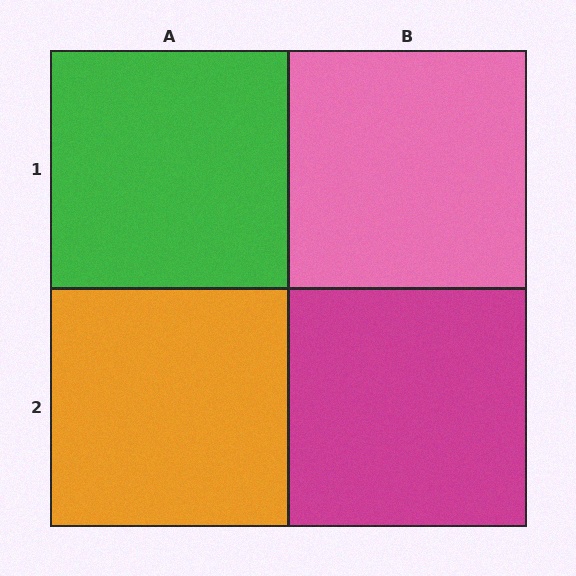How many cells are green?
1 cell is green.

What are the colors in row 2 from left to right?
Orange, magenta.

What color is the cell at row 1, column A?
Green.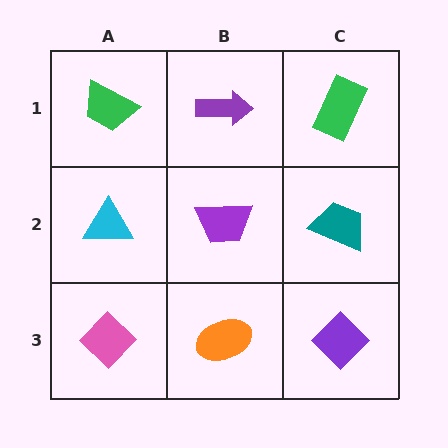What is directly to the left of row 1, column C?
A purple arrow.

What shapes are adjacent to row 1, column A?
A cyan triangle (row 2, column A), a purple arrow (row 1, column B).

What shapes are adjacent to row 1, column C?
A teal trapezoid (row 2, column C), a purple arrow (row 1, column B).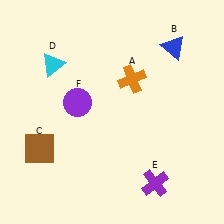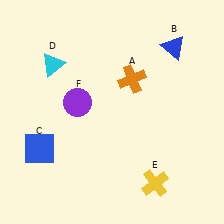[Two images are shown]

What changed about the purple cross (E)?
In Image 1, E is purple. In Image 2, it changed to yellow.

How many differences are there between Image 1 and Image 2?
There are 2 differences between the two images.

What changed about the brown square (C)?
In Image 1, C is brown. In Image 2, it changed to blue.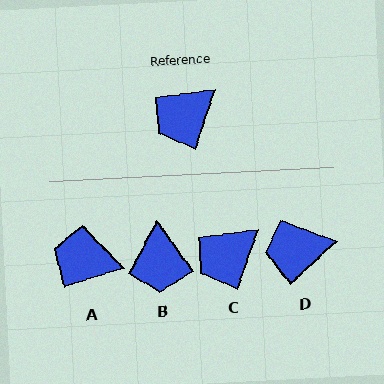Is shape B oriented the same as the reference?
No, it is off by about 55 degrees.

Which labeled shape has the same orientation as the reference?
C.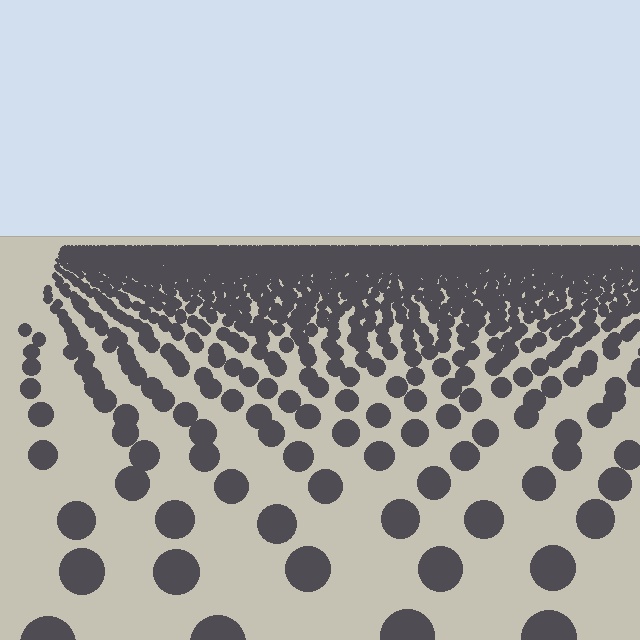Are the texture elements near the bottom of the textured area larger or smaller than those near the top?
Larger. Near the bottom, elements are closer to the viewer and appear at a bigger on-screen size.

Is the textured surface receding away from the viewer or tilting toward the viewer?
The surface is receding away from the viewer. Texture elements get smaller and denser toward the top.